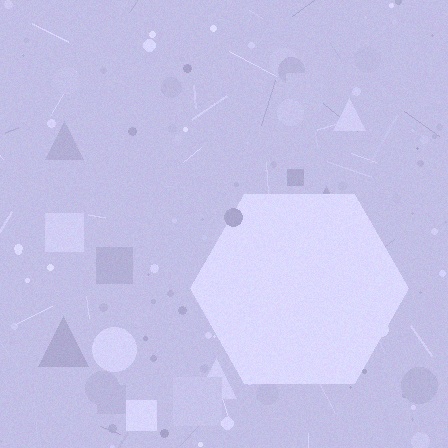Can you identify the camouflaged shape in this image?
The camouflaged shape is a hexagon.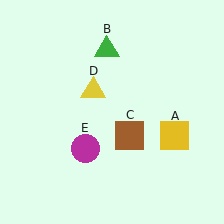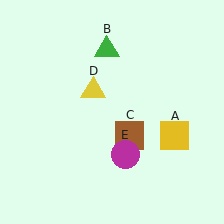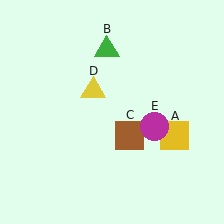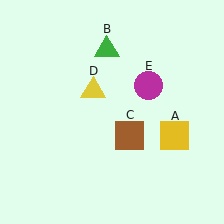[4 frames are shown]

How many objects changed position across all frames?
1 object changed position: magenta circle (object E).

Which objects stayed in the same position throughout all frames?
Yellow square (object A) and green triangle (object B) and brown square (object C) and yellow triangle (object D) remained stationary.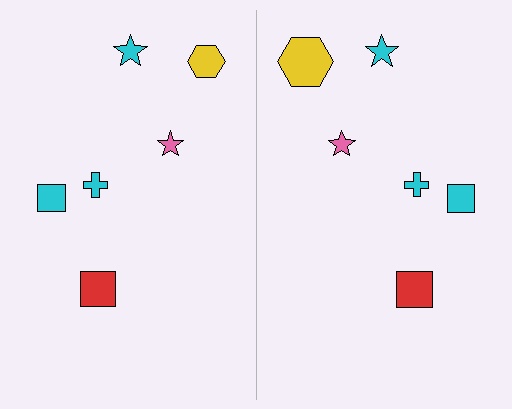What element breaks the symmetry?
The yellow hexagon on the right side has a different size than its mirror counterpart.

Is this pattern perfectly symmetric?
No, the pattern is not perfectly symmetric. The yellow hexagon on the right side has a different size than its mirror counterpart.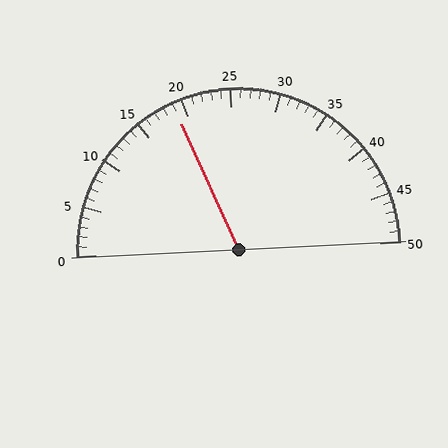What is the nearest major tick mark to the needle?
The nearest major tick mark is 20.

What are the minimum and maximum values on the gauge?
The gauge ranges from 0 to 50.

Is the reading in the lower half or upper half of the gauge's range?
The reading is in the lower half of the range (0 to 50).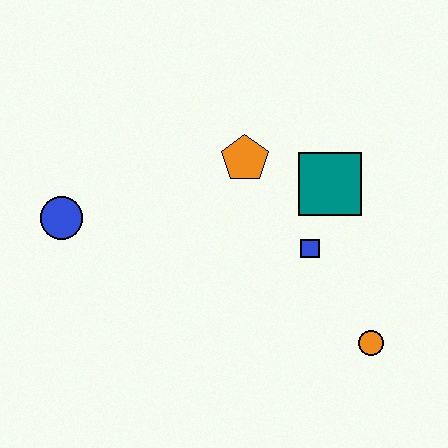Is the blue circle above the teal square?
No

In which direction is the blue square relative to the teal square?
The blue square is below the teal square.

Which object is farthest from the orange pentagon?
The orange circle is farthest from the orange pentagon.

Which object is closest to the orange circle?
The blue square is closest to the orange circle.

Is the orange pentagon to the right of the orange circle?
No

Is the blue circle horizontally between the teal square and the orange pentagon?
No